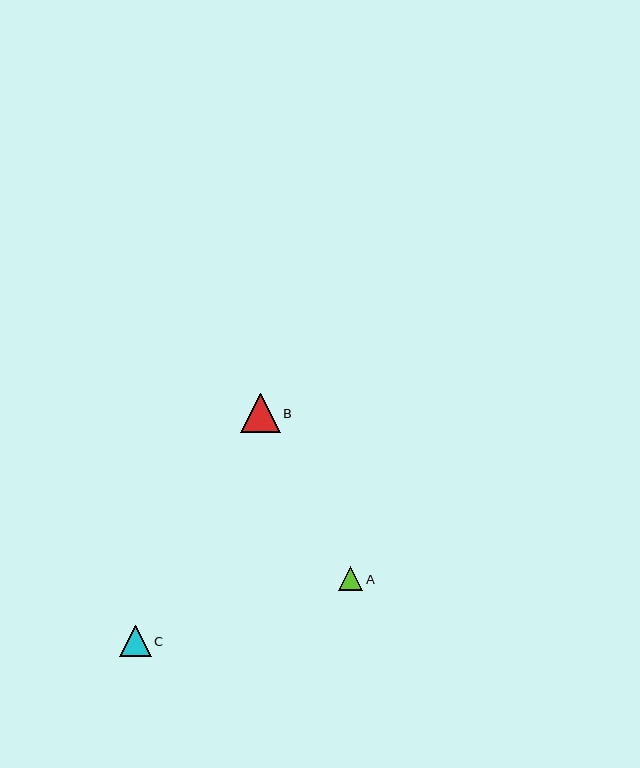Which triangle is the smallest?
Triangle A is the smallest with a size of approximately 24 pixels.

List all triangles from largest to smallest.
From largest to smallest: B, C, A.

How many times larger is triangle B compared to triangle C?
Triangle B is approximately 1.2 times the size of triangle C.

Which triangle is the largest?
Triangle B is the largest with a size of approximately 39 pixels.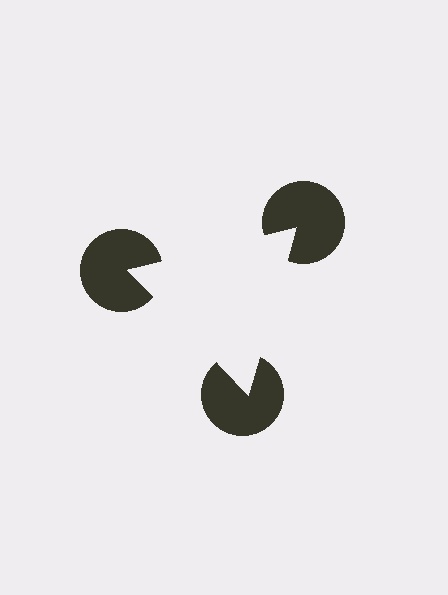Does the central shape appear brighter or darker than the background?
It typically appears slightly brighter than the background, even though no actual brightness change is drawn.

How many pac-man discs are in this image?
There are 3 — one at each vertex of the illusory triangle.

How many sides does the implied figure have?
3 sides.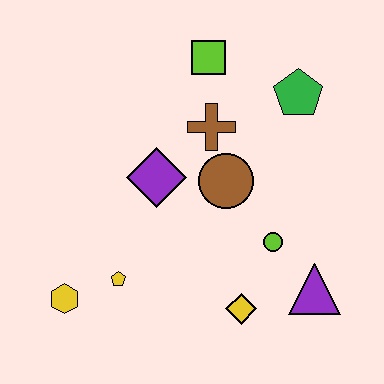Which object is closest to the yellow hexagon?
The yellow pentagon is closest to the yellow hexagon.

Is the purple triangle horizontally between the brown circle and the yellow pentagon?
No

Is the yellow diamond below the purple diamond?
Yes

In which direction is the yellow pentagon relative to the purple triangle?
The yellow pentagon is to the left of the purple triangle.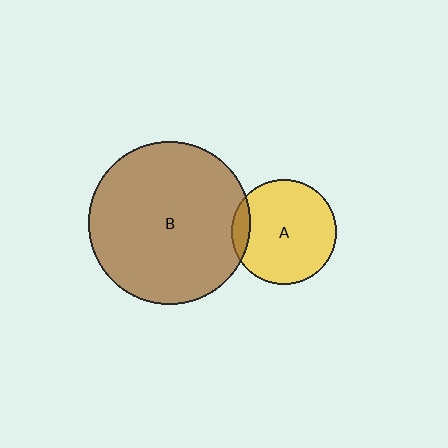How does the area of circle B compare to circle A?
Approximately 2.4 times.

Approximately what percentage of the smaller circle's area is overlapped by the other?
Approximately 10%.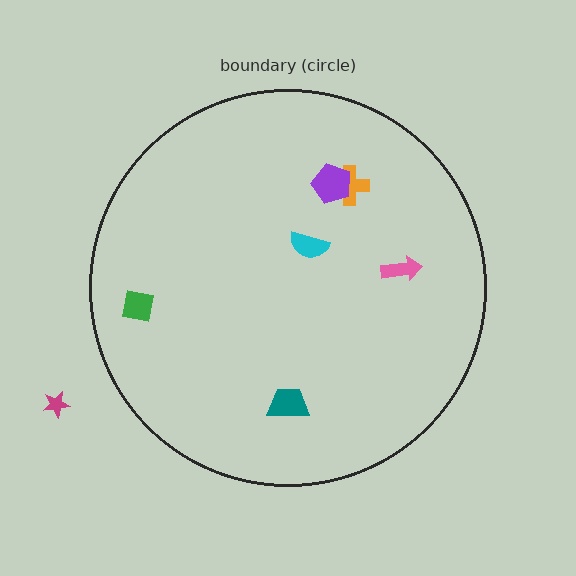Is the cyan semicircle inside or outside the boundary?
Inside.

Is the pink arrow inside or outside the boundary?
Inside.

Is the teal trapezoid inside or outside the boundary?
Inside.